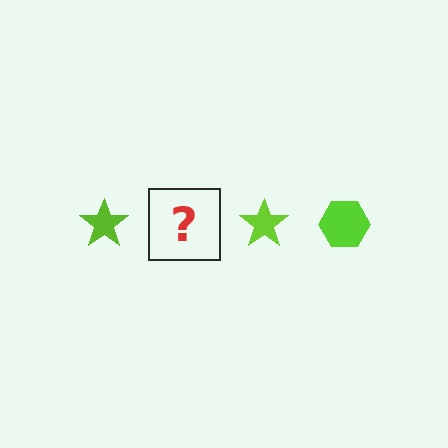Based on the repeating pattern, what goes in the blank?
The blank should be a lime hexagon.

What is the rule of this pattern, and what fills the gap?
The rule is that the pattern cycles through star, hexagon shapes in lime. The gap should be filled with a lime hexagon.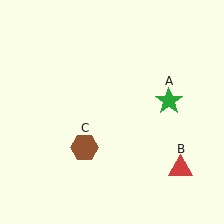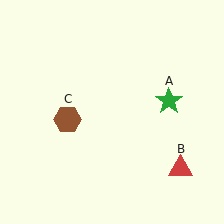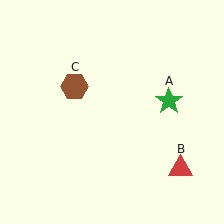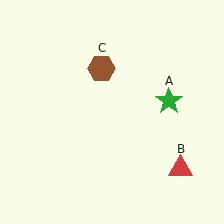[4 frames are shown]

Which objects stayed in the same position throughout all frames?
Green star (object A) and red triangle (object B) remained stationary.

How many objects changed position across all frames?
1 object changed position: brown hexagon (object C).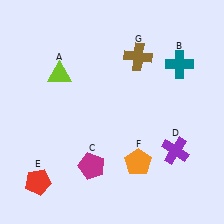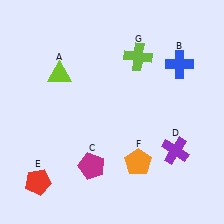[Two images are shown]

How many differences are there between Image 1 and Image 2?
There are 2 differences between the two images.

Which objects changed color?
B changed from teal to blue. G changed from brown to lime.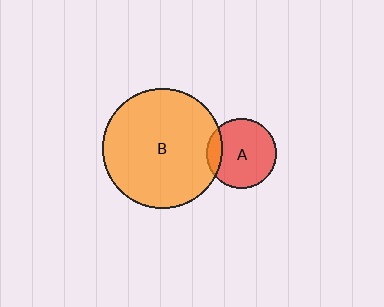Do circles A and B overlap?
Yes.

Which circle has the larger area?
Circle B (orange).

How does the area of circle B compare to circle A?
Approximately 2.9 times.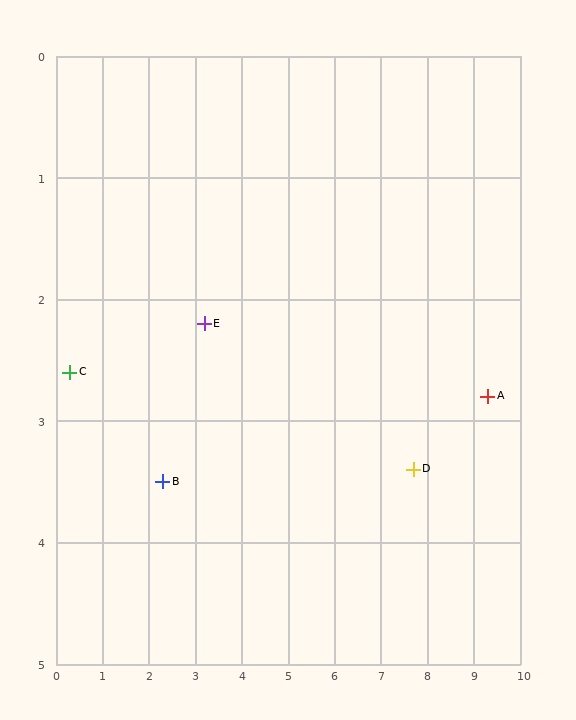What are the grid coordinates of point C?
Point C is at approximately (0.3, 2.6).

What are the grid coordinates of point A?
Point A is at approximately (9.3, 2.8).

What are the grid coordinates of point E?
Point E is at approximately (3.2, 2.2).